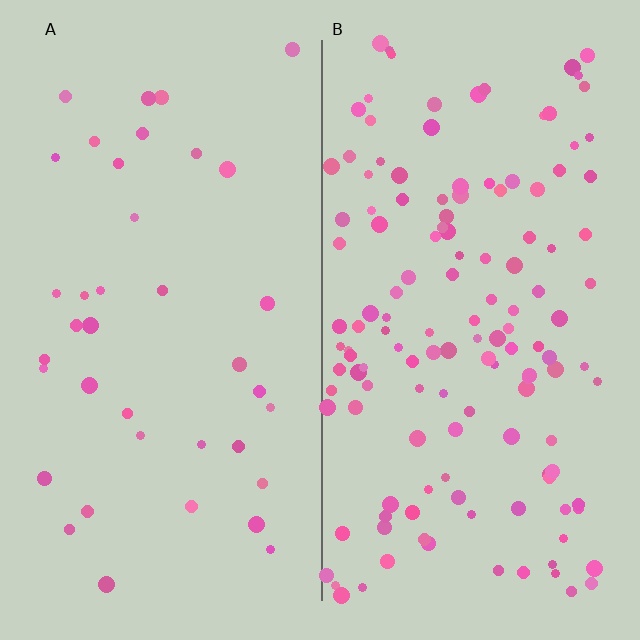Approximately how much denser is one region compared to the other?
Approximately 3.6× — region B over region A.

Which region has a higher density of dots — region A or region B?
B (the right).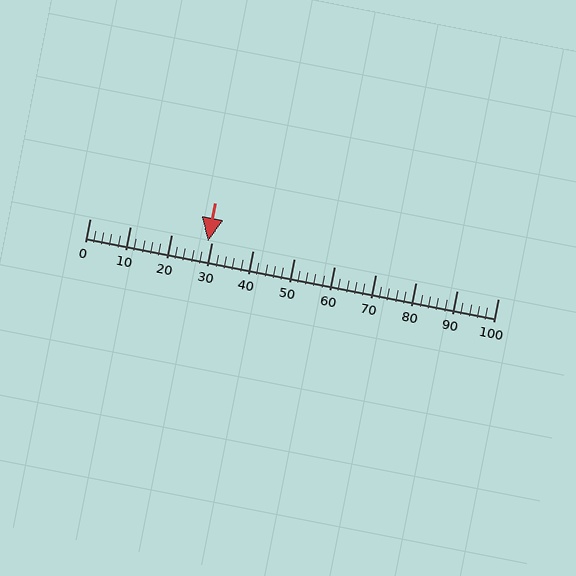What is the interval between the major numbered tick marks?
The major tick marks are spaced 10 units apart.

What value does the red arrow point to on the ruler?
The red arrow points to approximately 29.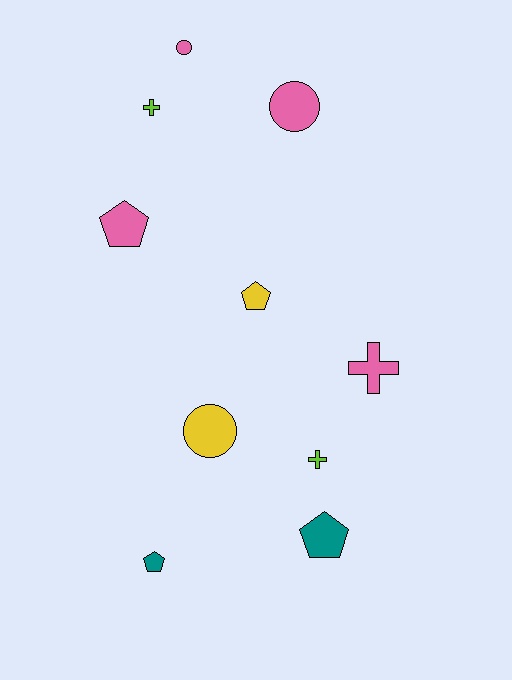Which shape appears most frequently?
Pentagon, with 4 objects.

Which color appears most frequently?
Pink, with 4 objects.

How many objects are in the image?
There are 10 objects.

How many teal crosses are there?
There are no teal crosses.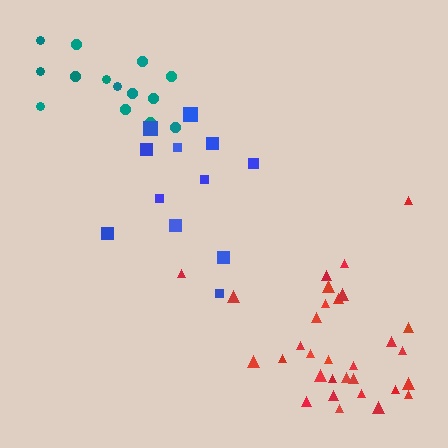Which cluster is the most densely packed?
Red.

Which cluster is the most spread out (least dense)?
Blue.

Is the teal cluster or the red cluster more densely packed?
Red.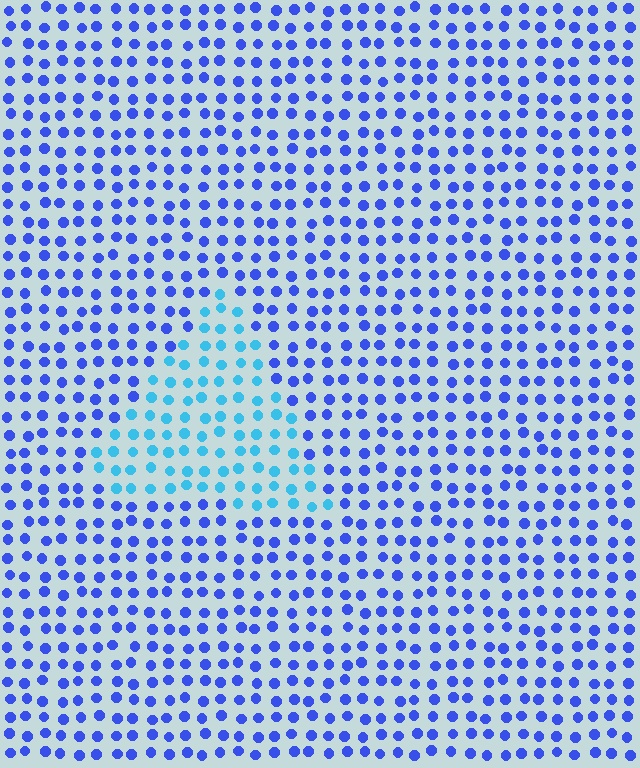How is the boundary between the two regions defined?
The boundary is defined purely by a slight shift in hue (about 39 degrees). Spacing, size, and orientation are identical on both sides.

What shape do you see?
I see a triangle.